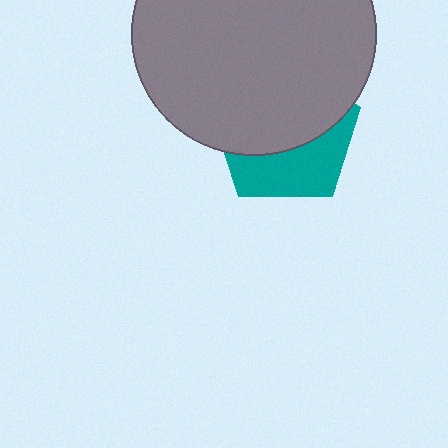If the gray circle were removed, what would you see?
You would see the complete teal pentagon.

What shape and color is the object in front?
The object in front is a gray circle.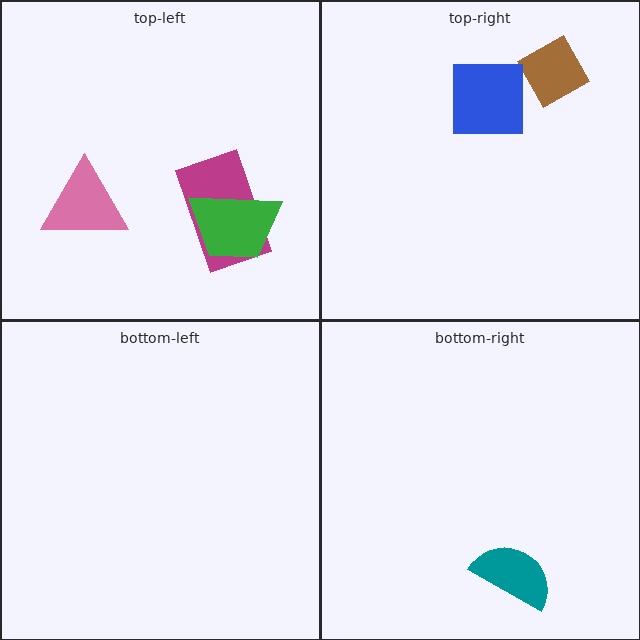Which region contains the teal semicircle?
The bottom-right region.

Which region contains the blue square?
The top-right region.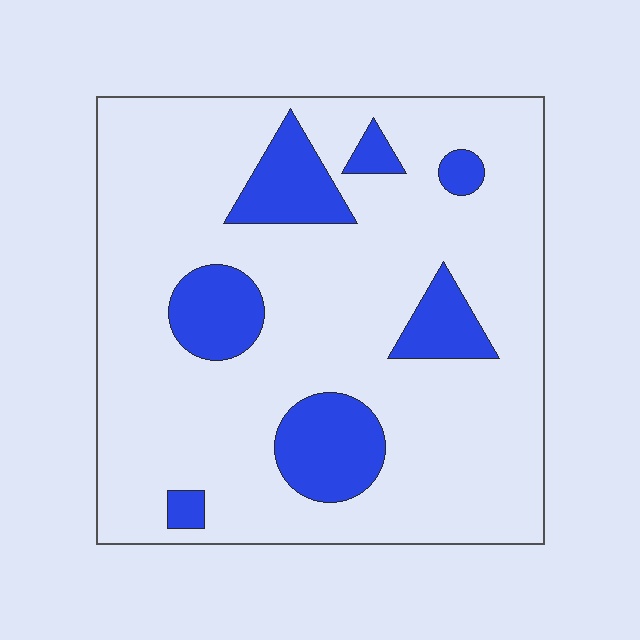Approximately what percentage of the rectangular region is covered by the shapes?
Approximately 20%.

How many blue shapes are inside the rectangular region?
7.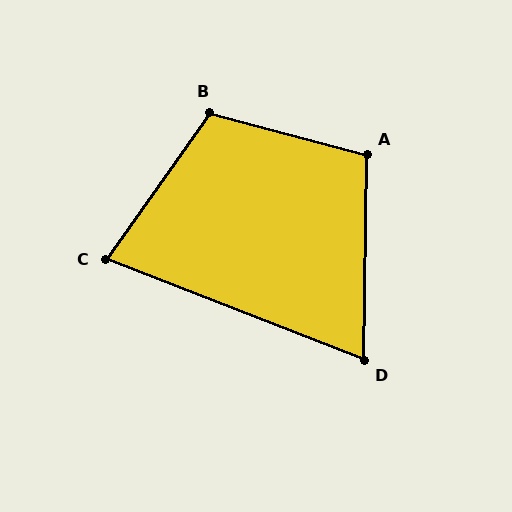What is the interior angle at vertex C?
Approximately 76 degrees (acute).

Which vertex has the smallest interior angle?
D, at approximately 70 degrees.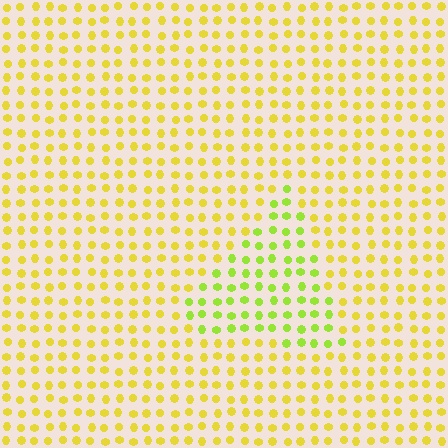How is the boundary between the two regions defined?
The boundary is defined purely by a slight shift in hue (about 32 degrees). Spacing, size, and orientation are identical on both sides.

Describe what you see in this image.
The image is filled with small yellow elements in a uniform arrangement. A triangle-shaped region is visible where the elements are tinted to a slightly different hue, forming a subtle color boundary.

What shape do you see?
I see a triangle.